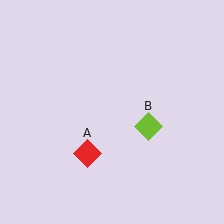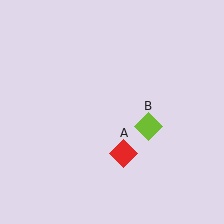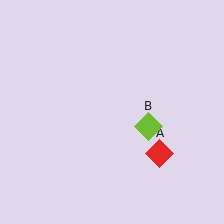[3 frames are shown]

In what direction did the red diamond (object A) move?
The red diamond (object A) moved right.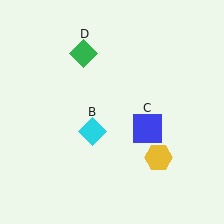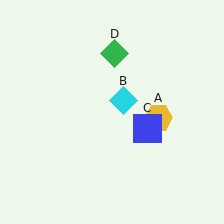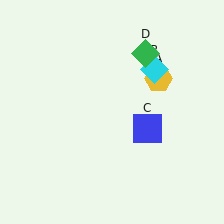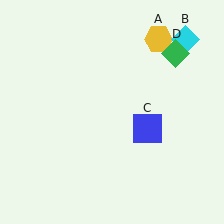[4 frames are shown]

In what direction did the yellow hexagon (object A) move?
The yellow hexagon (object A) moved up.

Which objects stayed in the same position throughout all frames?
Blue square (object C) remained stationary.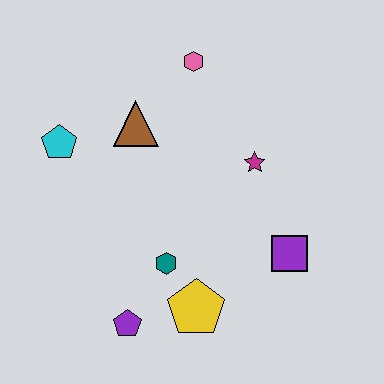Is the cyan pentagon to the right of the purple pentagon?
No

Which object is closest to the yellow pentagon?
The teal hexagon is closest to the yellow pentagon.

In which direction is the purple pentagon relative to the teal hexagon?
The purple pentagon is below the teal hexagon.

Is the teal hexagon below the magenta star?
Yes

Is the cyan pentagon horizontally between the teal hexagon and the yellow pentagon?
No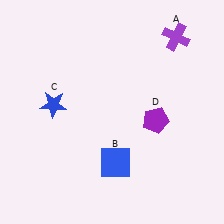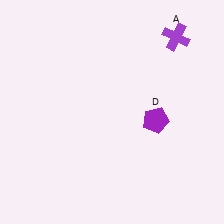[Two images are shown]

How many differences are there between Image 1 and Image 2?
There are 2 differences between the two images.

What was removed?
The blue star (C), the blue square (B) were removed in Image 2.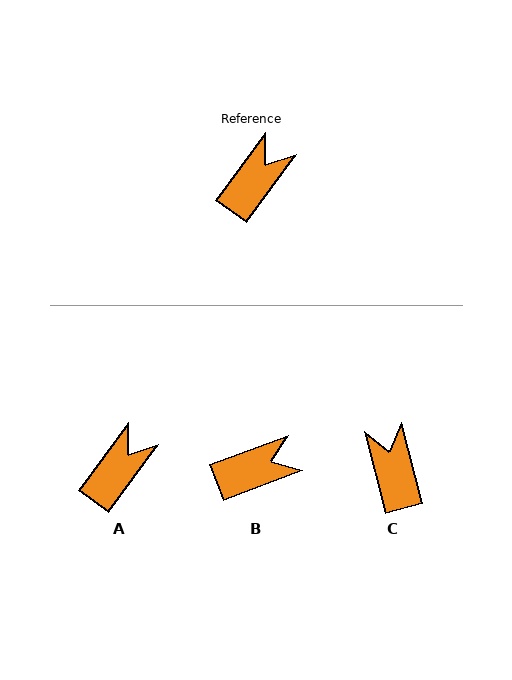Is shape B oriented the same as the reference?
No, it is off by about 33 degrees.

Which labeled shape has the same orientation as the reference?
A.